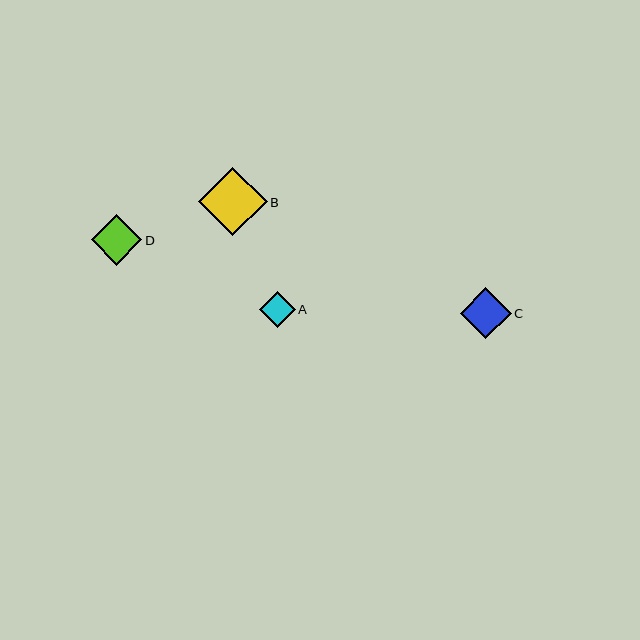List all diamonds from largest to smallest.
From largest to smallest: B, C, D, A.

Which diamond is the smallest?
Diamond A is the smallest with a size of approximately 36 pixels.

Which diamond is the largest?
Diamond B is the largest with a size of approximately 69 pixels.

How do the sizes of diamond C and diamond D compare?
Diamond C and diamond D are approximately the same size.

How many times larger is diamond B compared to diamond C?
Diamond B is approximately 1.3 times the size of diamond C.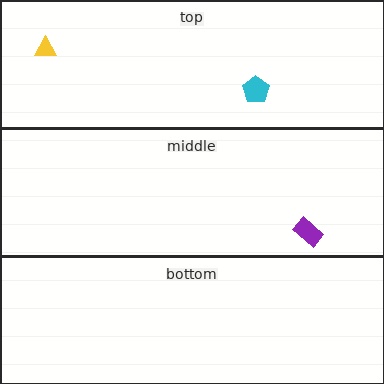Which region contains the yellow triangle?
The top region.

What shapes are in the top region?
The yellow triangle, the cyan pentagon.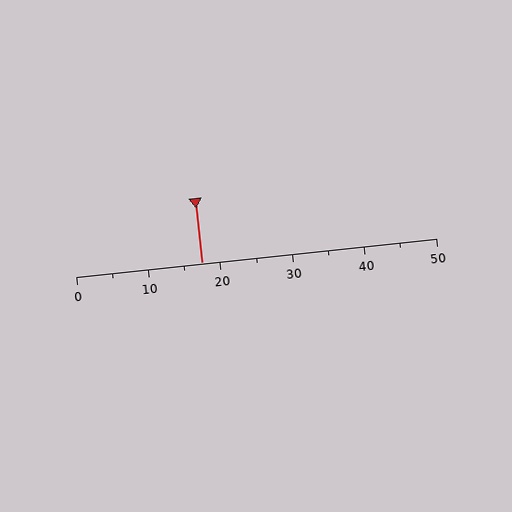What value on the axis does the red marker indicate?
The marker indicates approximately 17.5.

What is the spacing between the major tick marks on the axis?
The major ticks are spaced 10 apart.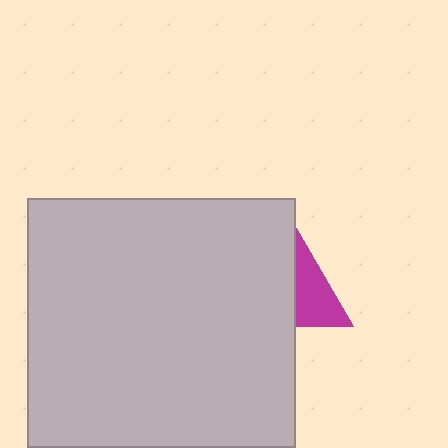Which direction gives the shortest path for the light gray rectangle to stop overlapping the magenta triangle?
Moving left gives the shortest separation.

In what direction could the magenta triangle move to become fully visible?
The magenta triangle could move right. That would shift it out from behind the light gray rectangle entirely.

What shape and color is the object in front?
The object in front is a light gray rectangle.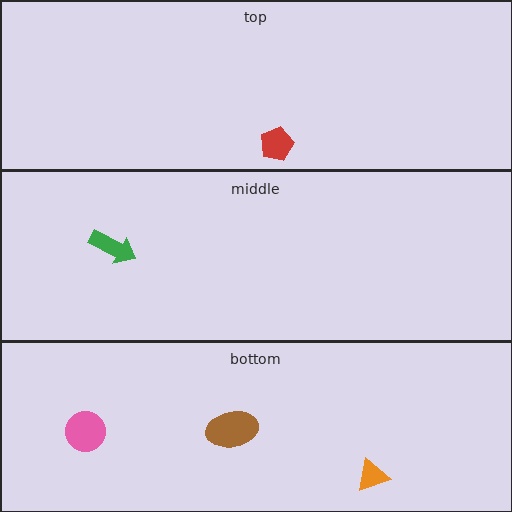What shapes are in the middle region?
The green arrow.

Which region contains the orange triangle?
The bottom region.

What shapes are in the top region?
The red pentagon.